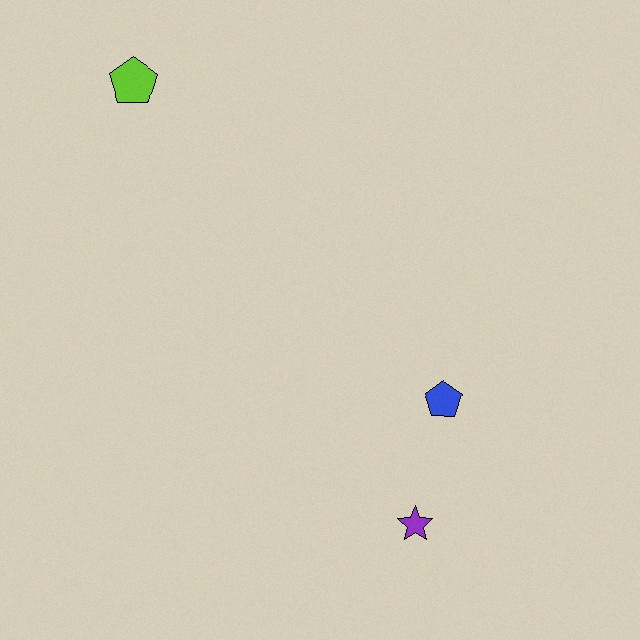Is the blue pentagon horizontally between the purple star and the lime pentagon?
No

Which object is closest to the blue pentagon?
The purple star is closest to the blue pentagon.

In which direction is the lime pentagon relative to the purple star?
The lime pentagon is above the purple star.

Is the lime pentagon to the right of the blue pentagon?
No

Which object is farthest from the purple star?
The lime pentagon is farthest from the purple star.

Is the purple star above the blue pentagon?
No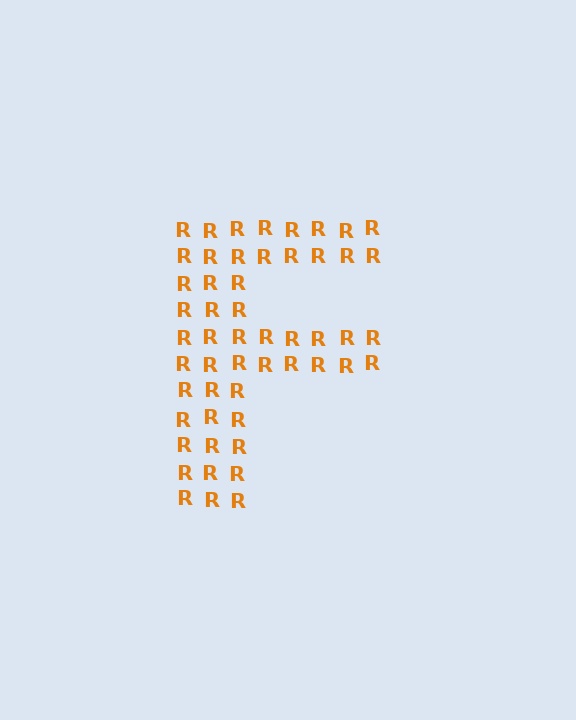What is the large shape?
The large shape is the letter F.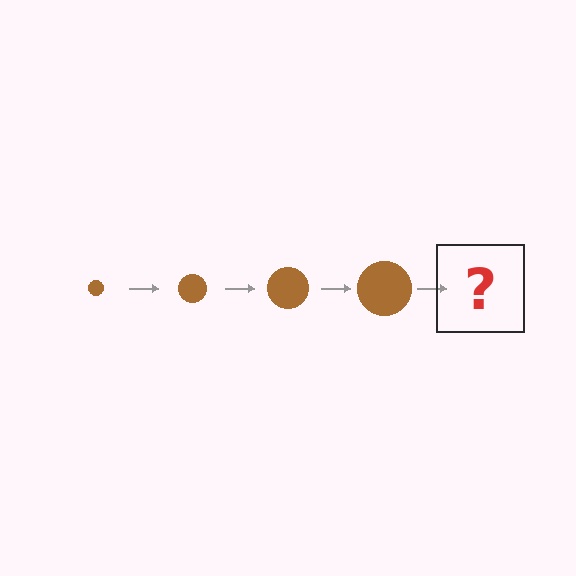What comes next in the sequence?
The next element should be a brown circle, larger than the previous one.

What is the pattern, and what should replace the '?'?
The pattern is that the circle gets progressively larger each step. The '?' should be a brown circle, larger than the previous one.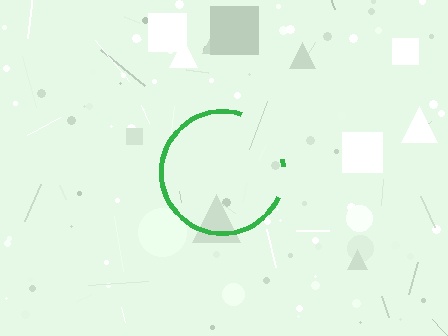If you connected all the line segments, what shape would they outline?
They would outline a circle.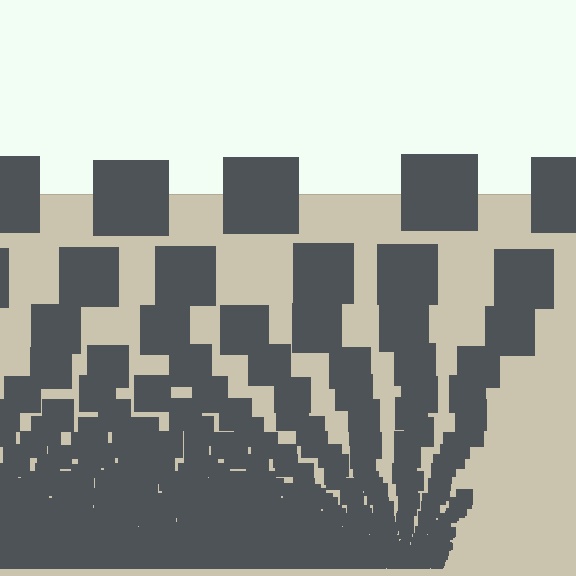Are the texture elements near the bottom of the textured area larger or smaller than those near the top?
Smaller. The gradient is inverted — elements near the bottom are smaller and denser.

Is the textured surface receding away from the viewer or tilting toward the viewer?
The surface appears to tilt toward the viewer. Texture elements get larger and sparser toward the top.